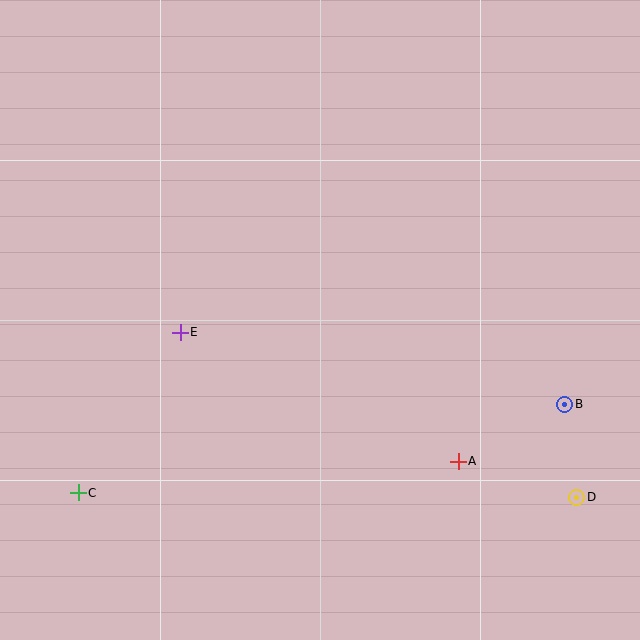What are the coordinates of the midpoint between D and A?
The midpoint between D and A is at (517, 479).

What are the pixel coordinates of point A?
Point A is at (458, 461).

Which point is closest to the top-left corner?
Point E is closest to the top-left corner.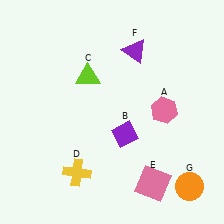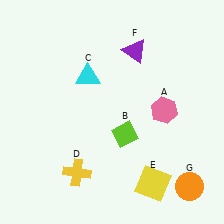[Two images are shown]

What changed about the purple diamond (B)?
In Image 1, B is purple. In Image 2, it changed to lime.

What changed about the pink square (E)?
In Image 1, E is pink. In Image 2, it changed to yellow.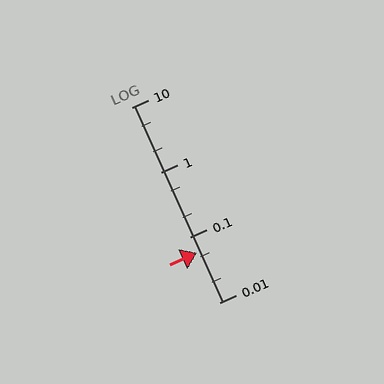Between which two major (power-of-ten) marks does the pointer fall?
The pointer is between 0.01 and 0.1.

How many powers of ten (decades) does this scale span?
The scale spans 3 decades, from 0.01 to 10.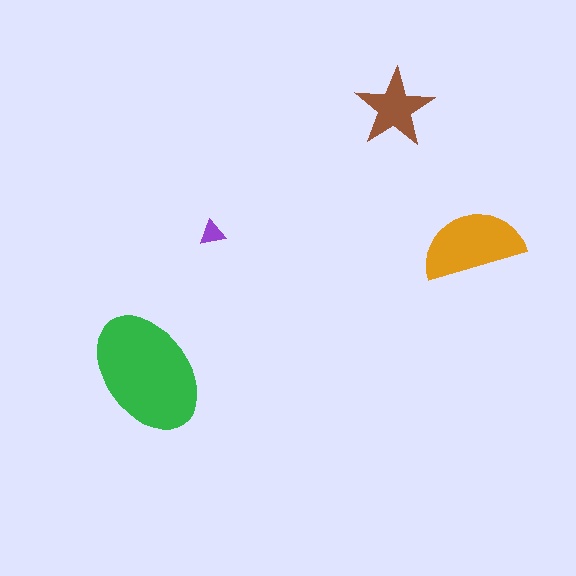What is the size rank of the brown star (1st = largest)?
3rd.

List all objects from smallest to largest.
The purple triangle, the brown star, the orange semicircle, the green ellipse.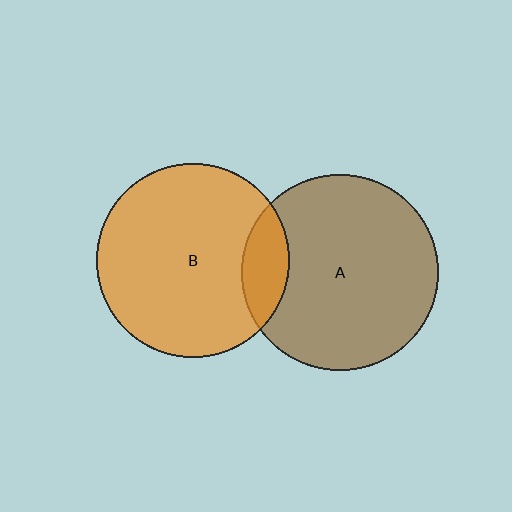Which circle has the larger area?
Circle A (brown).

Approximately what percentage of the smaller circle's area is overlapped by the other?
Approximately 15%.